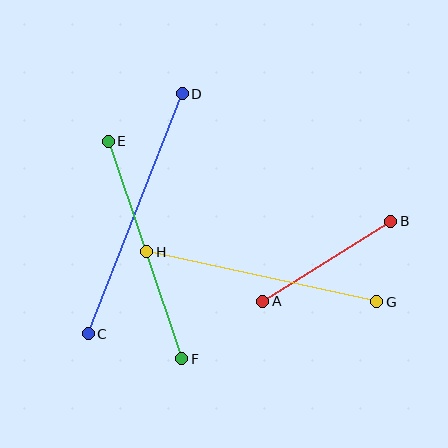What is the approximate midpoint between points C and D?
The midpoint is at approximately (135, 214) pixels.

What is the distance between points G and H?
The distance is approximately 235 pixels.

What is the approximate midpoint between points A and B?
The midpoint is at approximately (327, 261) pixels.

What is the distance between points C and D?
The distance is approximately 258 pixels.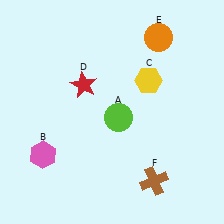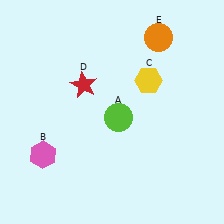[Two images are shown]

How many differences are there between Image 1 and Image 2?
There is 1 difference between the two images.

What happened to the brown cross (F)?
The brown cross (F) was removed in Image 2. It was in the bottom-right area of Image 1.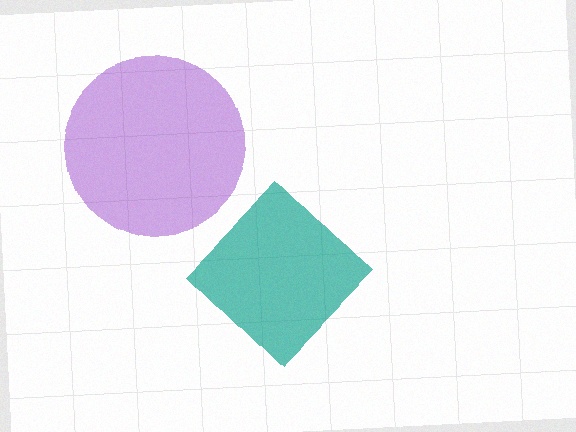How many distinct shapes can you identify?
There are 2 distinct shapes: a purple circle, a teal diamond.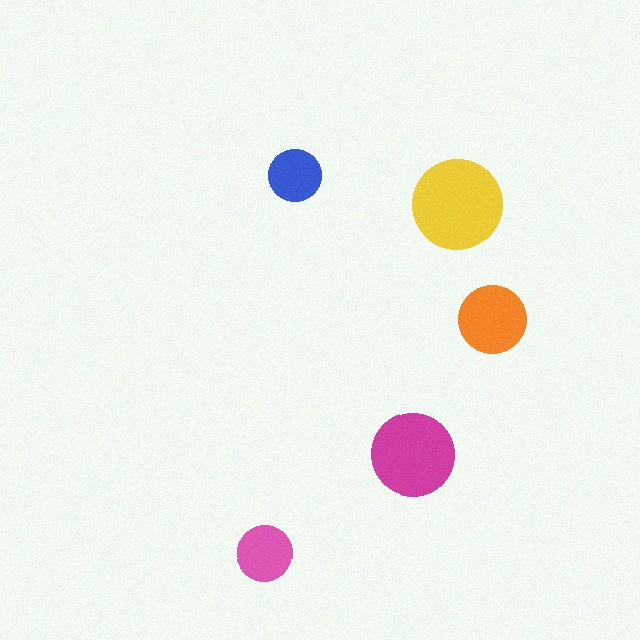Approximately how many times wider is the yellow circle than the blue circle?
About 1.5 times wider.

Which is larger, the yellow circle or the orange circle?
The yellow one.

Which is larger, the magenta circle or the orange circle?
The magenta one.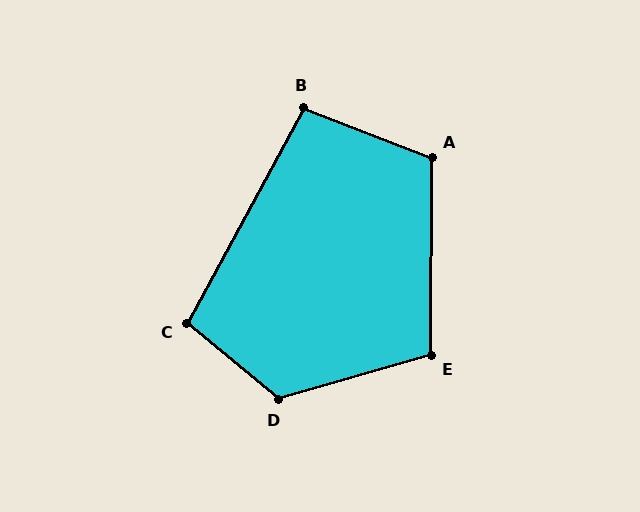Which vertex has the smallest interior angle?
B, at approximately 97 degrees.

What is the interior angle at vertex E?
Approximately 106 degrees (obtuse).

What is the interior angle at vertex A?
Approximately 111 degrees (obtuse).